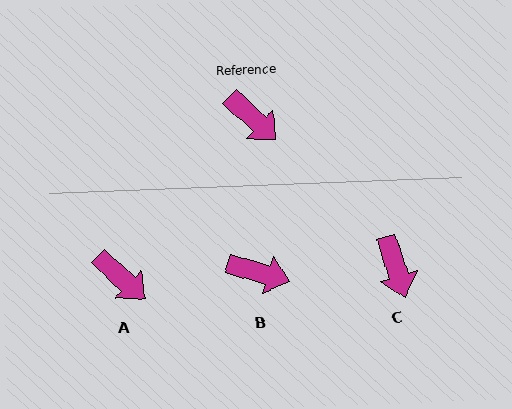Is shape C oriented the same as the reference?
No, it is off by about 30 degrees.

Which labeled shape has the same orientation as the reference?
A.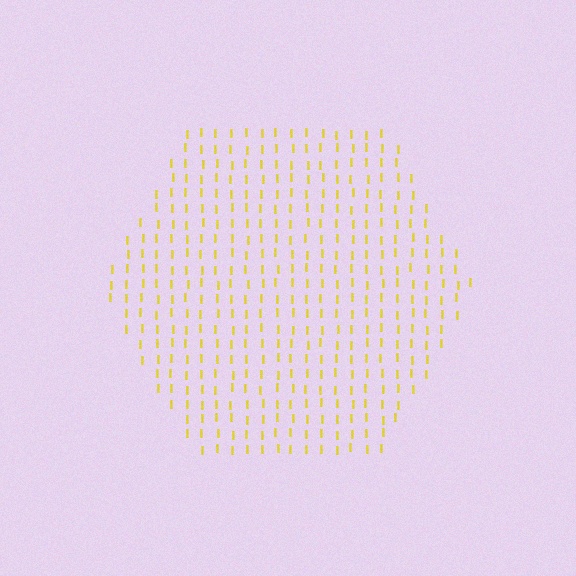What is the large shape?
The large shape is a hexagon.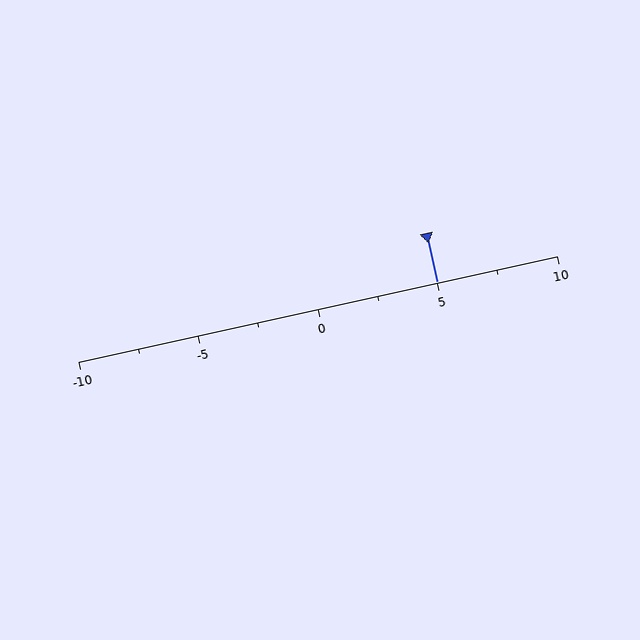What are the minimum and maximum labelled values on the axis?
The axis runs from -10 to 10.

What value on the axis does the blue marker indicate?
The marker indicates approximately 5.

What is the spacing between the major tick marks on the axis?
The major ticks are spaced 5 apart.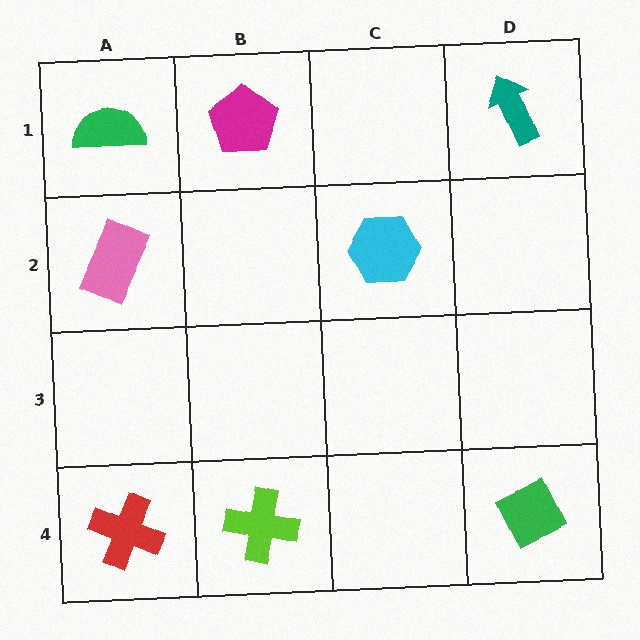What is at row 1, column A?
A green semicircle.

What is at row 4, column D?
A green diamond.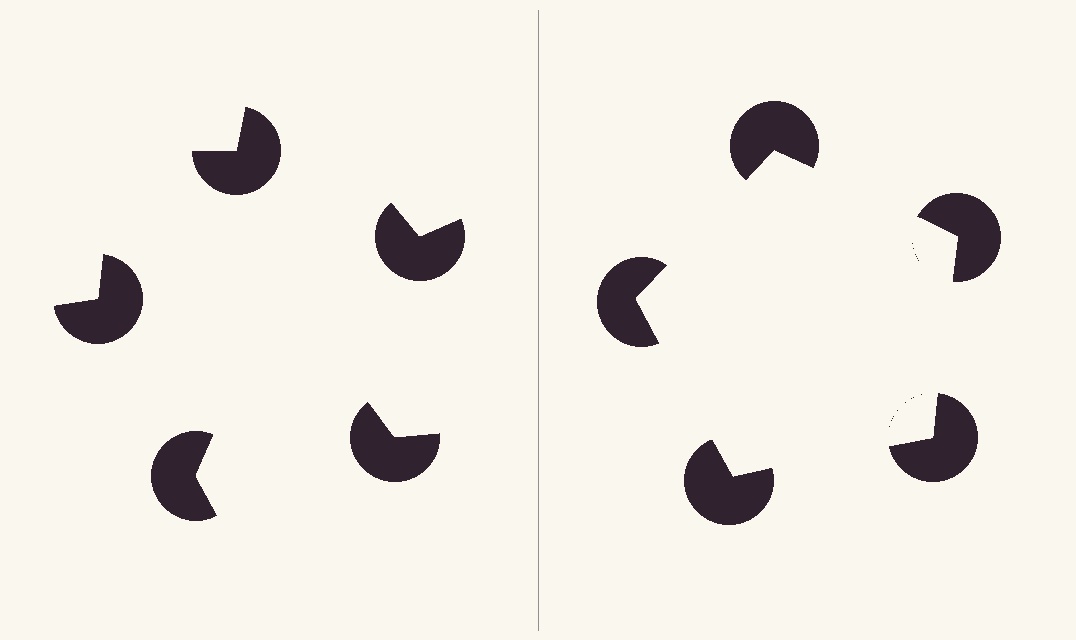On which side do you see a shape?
An illusory pentagon appears on the right side. On the left side the wedge cuts are rotated, so no coherent shape forms.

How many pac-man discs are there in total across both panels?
10 — 5 on each side.